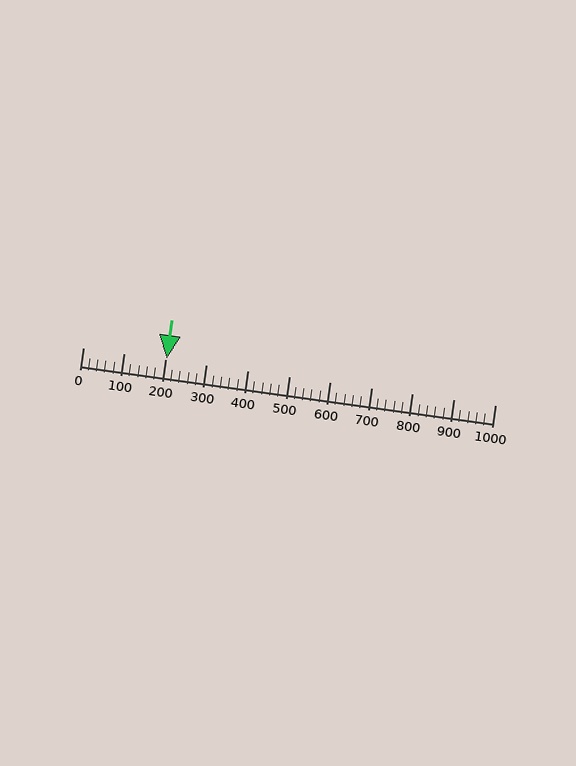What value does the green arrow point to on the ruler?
The green arrow points to approximately 204.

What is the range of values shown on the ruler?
The ruler shows values from 0 to 1000.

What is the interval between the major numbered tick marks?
The major tick marks are spaced 100 units apart.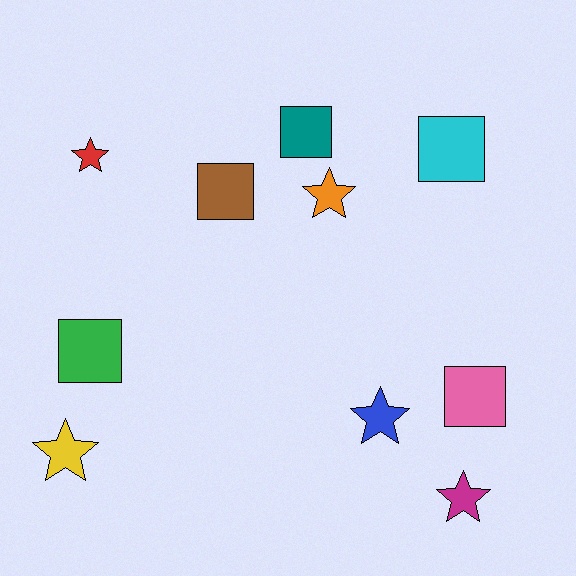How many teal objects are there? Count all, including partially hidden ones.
There is 1 teal object.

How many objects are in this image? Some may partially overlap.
There are 10 objects.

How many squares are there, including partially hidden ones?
There are 5 squares.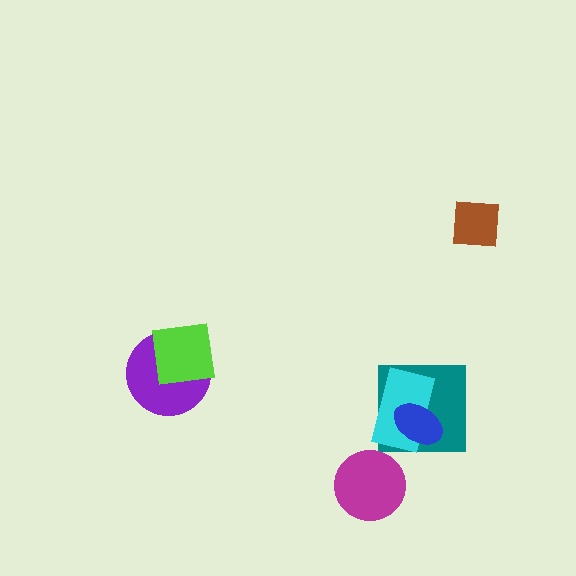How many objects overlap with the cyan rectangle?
2 objects overlap with the cyan rectangle.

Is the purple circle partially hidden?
Yes, it is partially covered by another shape.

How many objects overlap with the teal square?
2 objects overlap with the teal square.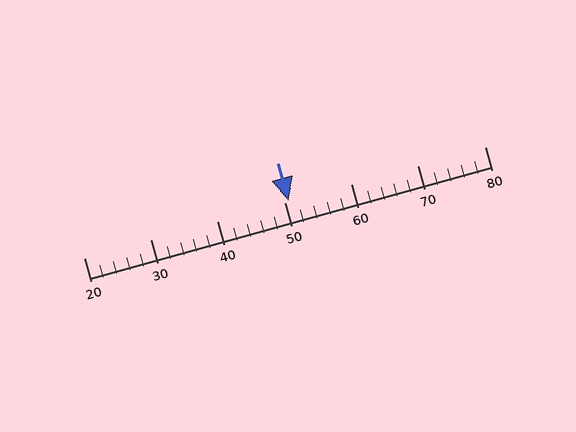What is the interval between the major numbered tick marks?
The major tick marks are spaced 10 units apart.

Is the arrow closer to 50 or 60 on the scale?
The arrow is closer to 50.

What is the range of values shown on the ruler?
The ruler shows values from 20 to 80.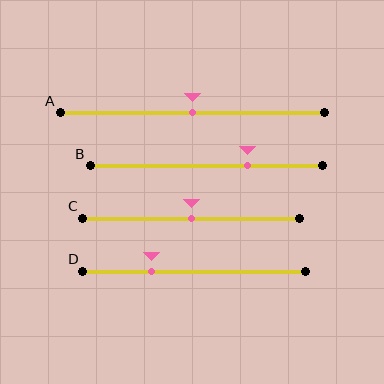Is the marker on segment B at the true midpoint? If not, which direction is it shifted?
No, the marker on segment B is shifted to the right by about 18% of the segment length.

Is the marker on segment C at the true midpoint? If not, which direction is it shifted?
Yes, the marker on segment C is at the true midpoint.